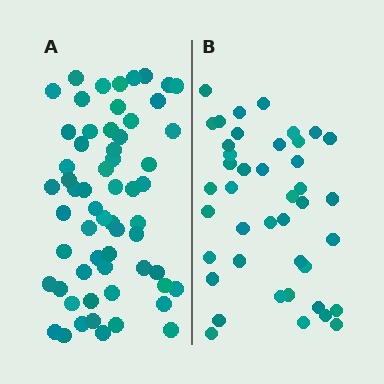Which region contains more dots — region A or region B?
Region A (the left region) has more dots.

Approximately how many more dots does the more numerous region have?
Region A has approximately 20 more dots than region B.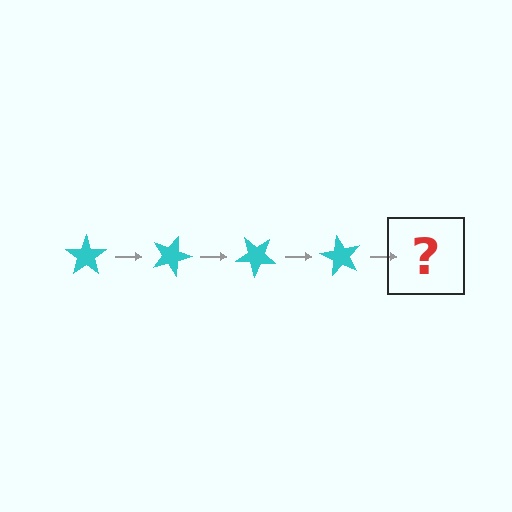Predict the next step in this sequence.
The next step is a cyan star rotated 80 degrees.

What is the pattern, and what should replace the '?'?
The pattern is that the star rotates 20 degrees each step. The '?' should be a cyan star rotated 80 degrees.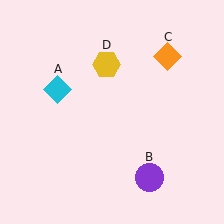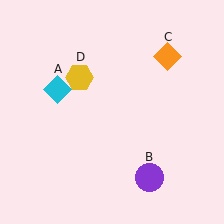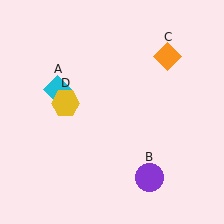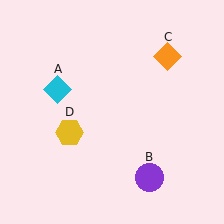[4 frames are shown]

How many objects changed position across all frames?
1 object changed position: yellow hexagon (object D).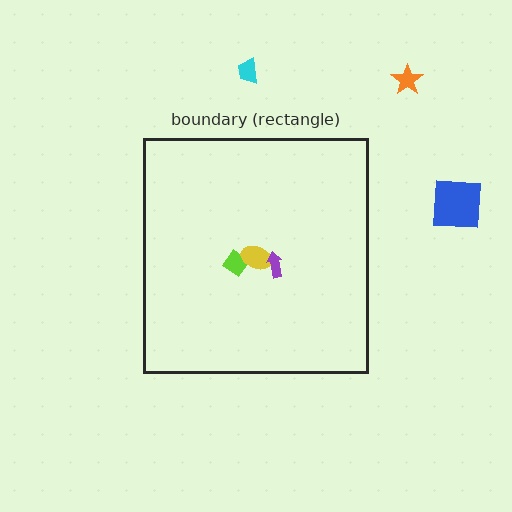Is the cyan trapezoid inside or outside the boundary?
Outside.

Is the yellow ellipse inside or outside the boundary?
Inside.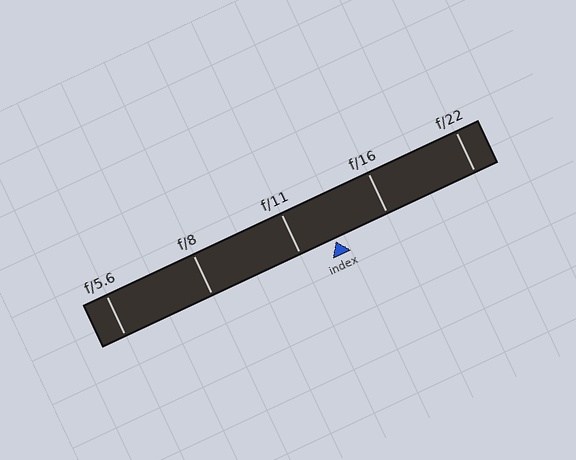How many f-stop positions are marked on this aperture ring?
There are 5 f-stop positions marked.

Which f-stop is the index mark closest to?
The index mark is closest to f/11.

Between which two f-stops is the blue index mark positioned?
The index mark is between f/11 and f/16.